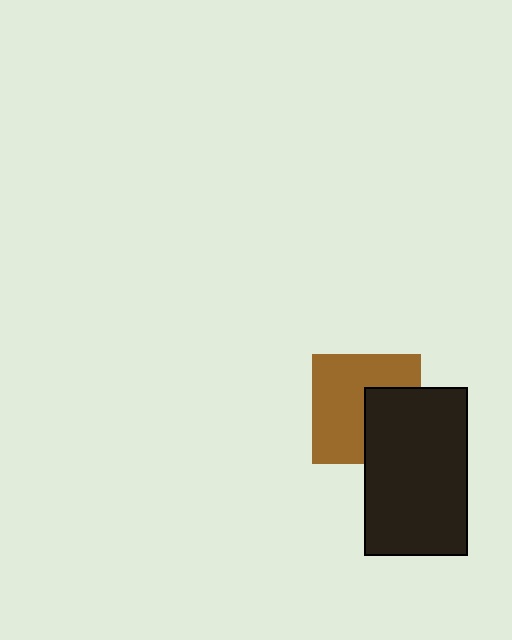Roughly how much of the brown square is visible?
About half of it is visible (roughly 64%).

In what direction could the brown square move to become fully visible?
The brown square could move left. That would shift it out from behind the black rectangle entirely.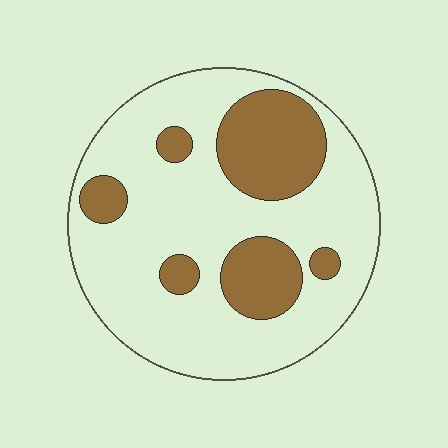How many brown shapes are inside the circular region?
6.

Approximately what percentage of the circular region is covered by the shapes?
Approximately 25%.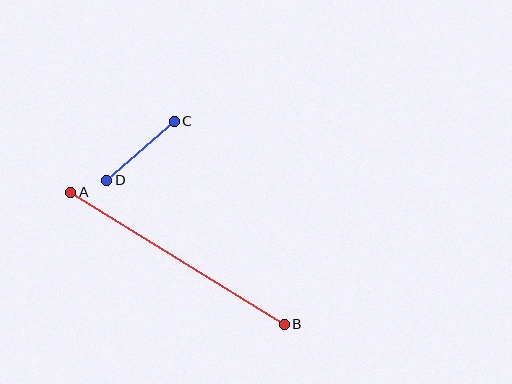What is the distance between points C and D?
The distance is approximately 89 pixels.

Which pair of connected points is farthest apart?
Points A and B are farthest apart.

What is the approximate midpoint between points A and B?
The midpoint is at approximately (177, 258) pixels.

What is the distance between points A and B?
The distance is approximately 251 pixels.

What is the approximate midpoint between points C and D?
The midpoint is at approximately (141, 151) pixels.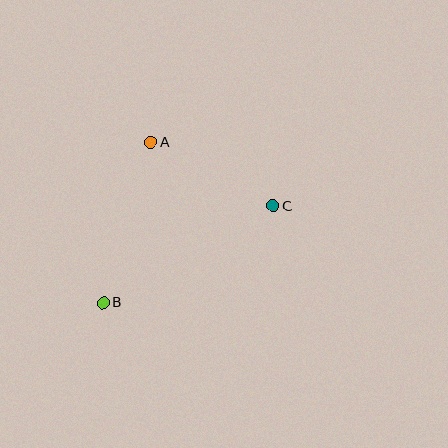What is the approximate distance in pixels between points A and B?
The distance between A and B is approximately 168 pixels.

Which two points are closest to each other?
Points A and C are closest to each other.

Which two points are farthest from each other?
Points B and C are farthest from each other.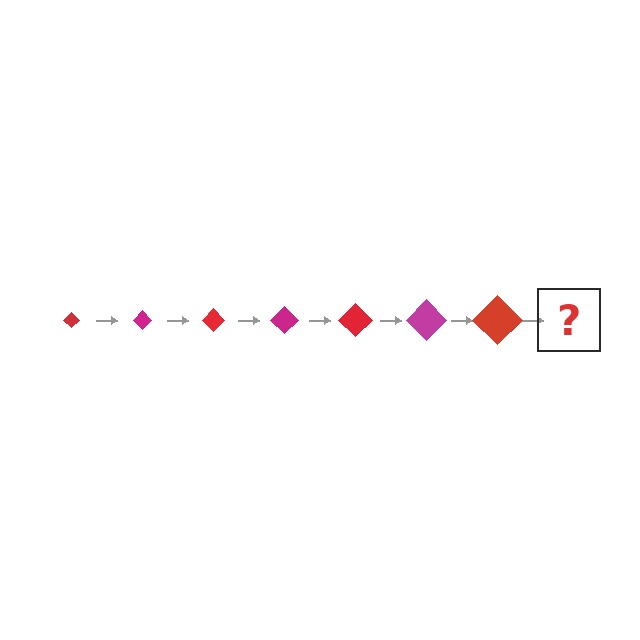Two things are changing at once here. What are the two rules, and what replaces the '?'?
The two rules are that the diamond grows larger each step and the color cycles through red and magenta. The '?' should be a magenta diamond, larger than the previous one.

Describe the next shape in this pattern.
It should be a magenta diamond, larger than the previous one.